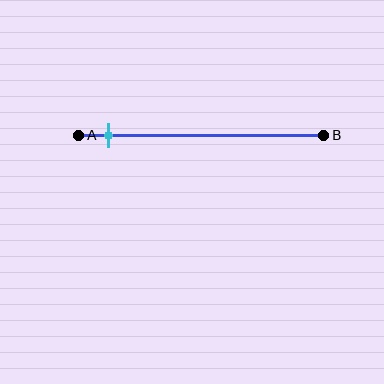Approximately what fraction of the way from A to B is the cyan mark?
The cyan mark is approximately 10% of the way from A to B.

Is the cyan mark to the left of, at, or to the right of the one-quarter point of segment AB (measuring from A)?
The cyan mark is to the left of the one-quarter point of segment AB.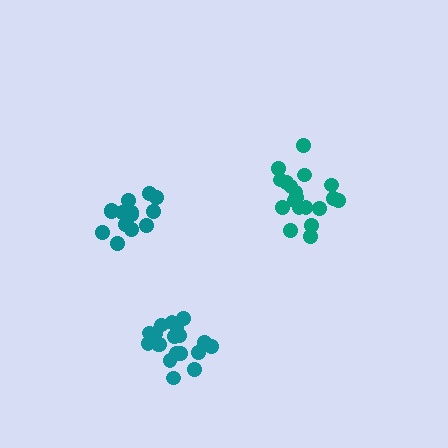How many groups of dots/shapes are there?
There are 3 groups.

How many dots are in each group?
Group 1: 15 dots, Group 2: 19 dots, Group 3: 19 dots (53 total).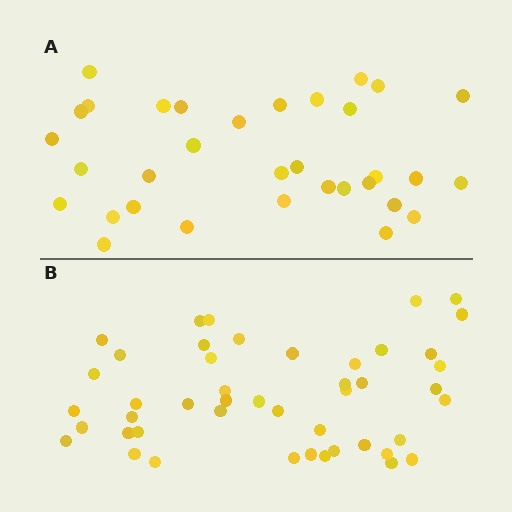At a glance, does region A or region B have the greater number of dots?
Region B (the bottom region) has more dots.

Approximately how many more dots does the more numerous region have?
Region B has approximately 15 more dots than region A.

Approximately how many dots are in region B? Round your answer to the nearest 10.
About 50 dots. (The exact count is 46, which rounds to 50.)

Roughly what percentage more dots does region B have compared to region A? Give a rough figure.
About 40% more.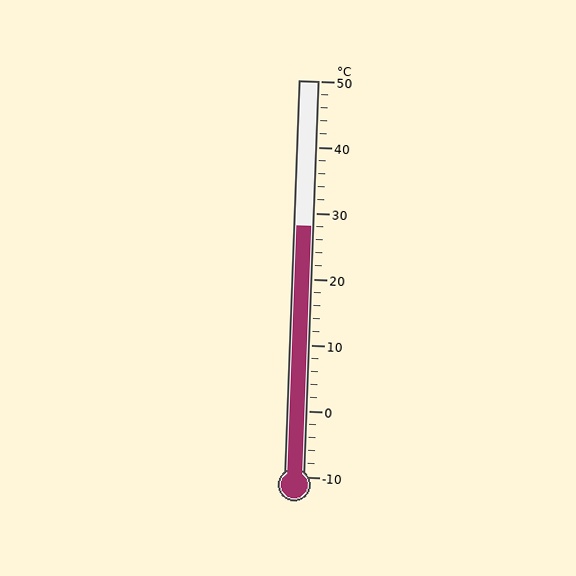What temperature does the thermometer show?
The thermometer shows approximately 28°C.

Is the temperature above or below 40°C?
The temperature is below 40°C.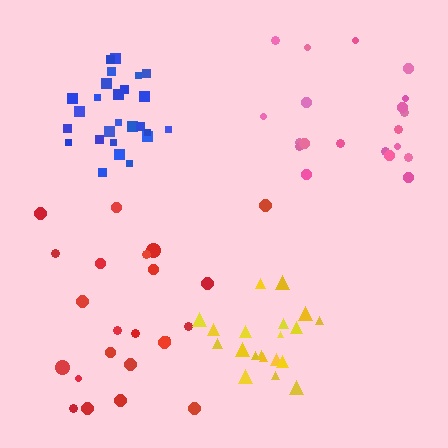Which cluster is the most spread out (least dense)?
Red.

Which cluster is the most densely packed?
Blue.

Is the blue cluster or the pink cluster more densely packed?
Blue.